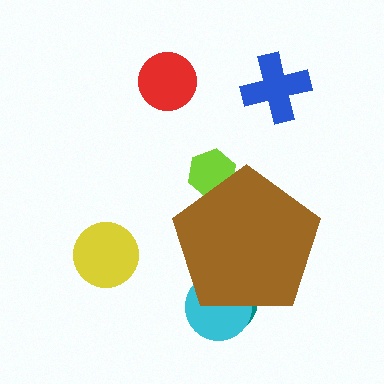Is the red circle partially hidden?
No, the red circle is fully visible.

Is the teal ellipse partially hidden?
Yes, the teal ellipse is partially hidden behind the brown pentagon.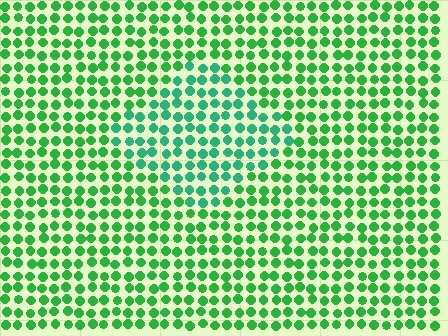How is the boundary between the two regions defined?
The boundary is defined purely by a slight shift in hue (about 28 degrees). Spacing, size, and orientation are identical on both sides.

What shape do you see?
I see a diamond.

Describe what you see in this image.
The image is filled with small green elements in a uniform arrangement. A diamond-shaped region is visible where the elements are tinted to a slightly different hue, forming a subtle color boundary.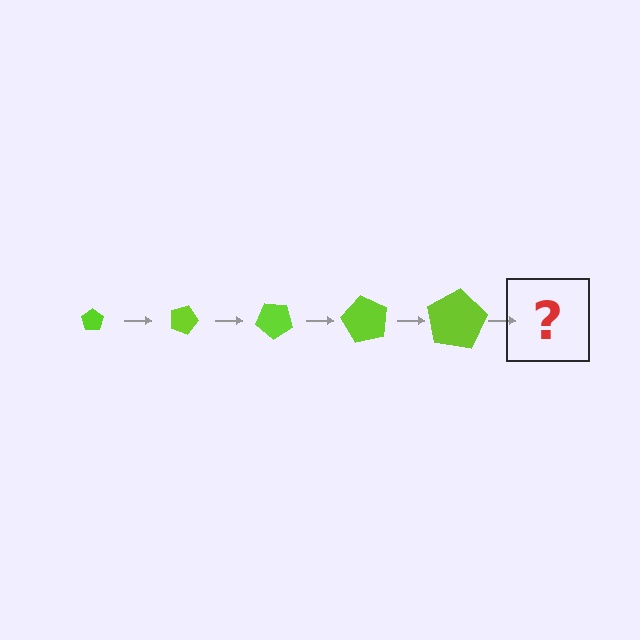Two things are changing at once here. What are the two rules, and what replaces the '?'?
The two rules are that the pentagon grows larger each step and it rotates 20 degrees each step. The '?' should be a pentagon, larger than the previous one and rotated 100 degrees from the start.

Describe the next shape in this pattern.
It should be a pentagon, larger than the previous one and rotated 100 degrees from the start.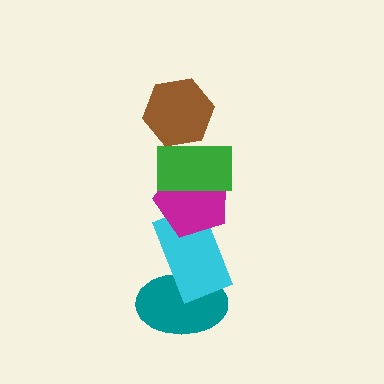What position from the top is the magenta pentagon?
The magenta pentagon is 3rd from the top.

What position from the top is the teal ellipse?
The teal ellipse is 5th from the top.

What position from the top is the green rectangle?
The green rectangle is 2nd from the top.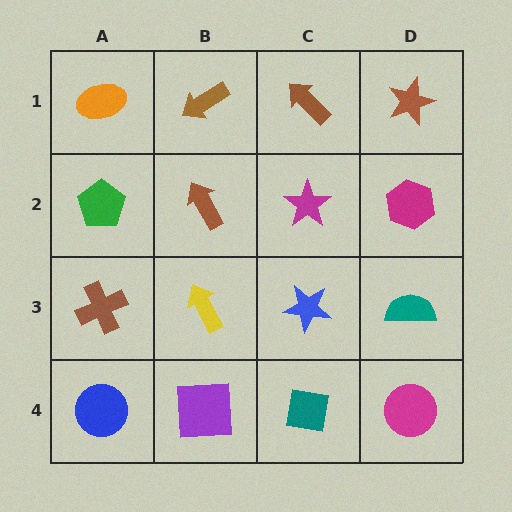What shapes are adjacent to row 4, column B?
A yellow arrow (row 3, column B), a blue circle (row 4, column A), a teal square (row 4, column C).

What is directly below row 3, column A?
A blue circle.